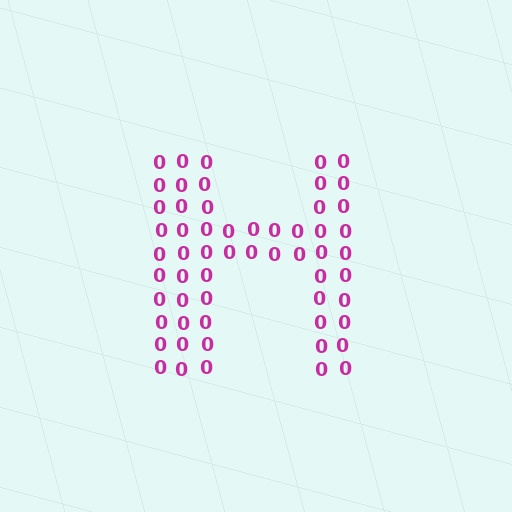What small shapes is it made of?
It is made of small digit 0's.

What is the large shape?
The large shape is the letter H.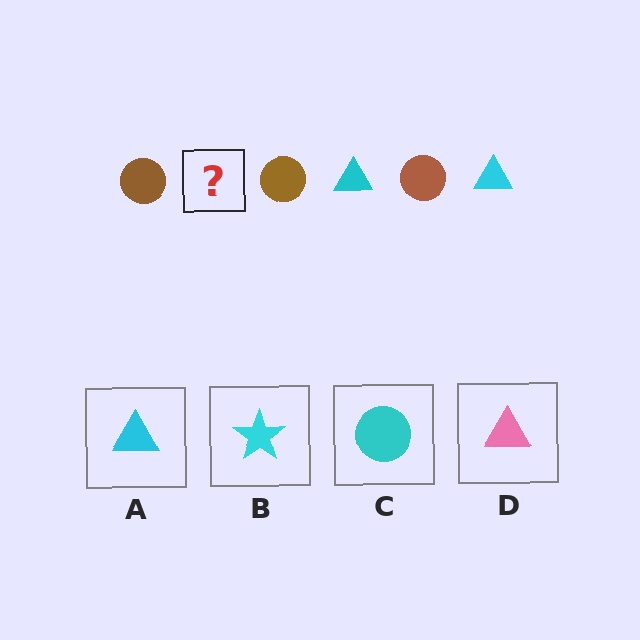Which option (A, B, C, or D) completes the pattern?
A.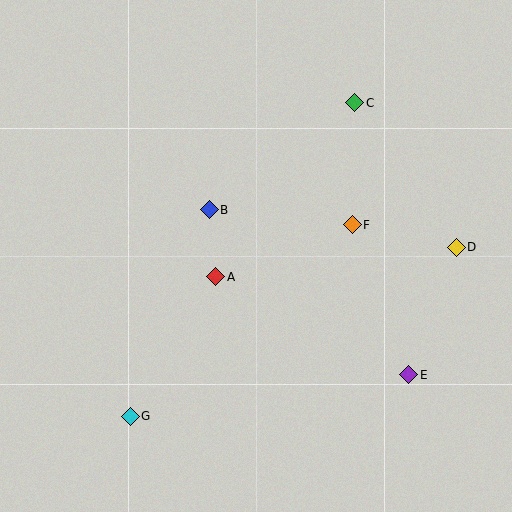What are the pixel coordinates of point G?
Point G is at (130, 416).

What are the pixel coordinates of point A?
Point A is at (216, 277).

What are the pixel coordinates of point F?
Point F is at (352, 225).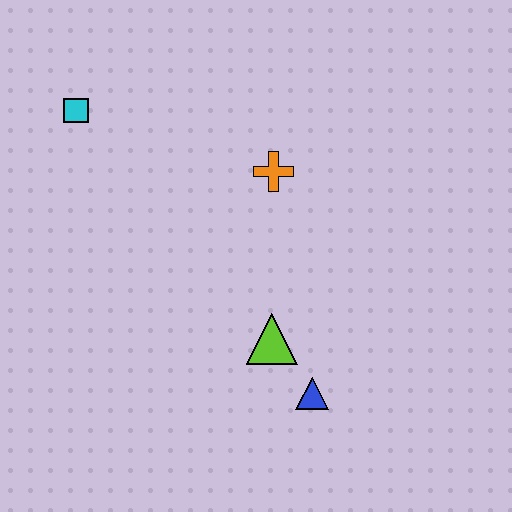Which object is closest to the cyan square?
The orange cross is closest to the cyan square.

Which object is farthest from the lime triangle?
The cyan square is farthest from the lime triangle.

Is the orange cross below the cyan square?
Yes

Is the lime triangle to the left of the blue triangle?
Yes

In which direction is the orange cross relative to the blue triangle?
The orange cross is above the blue triangle.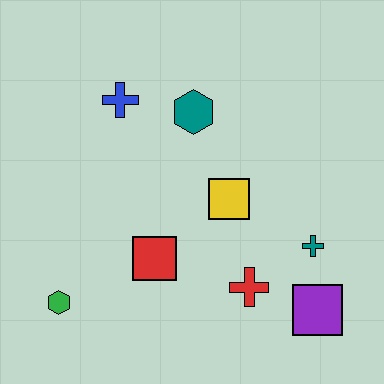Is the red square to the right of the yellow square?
No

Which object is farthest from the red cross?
The blue cross is farthest from the red cross.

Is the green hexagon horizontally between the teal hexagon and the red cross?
No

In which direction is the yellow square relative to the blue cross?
The yellow square is to the right of the blue cross.